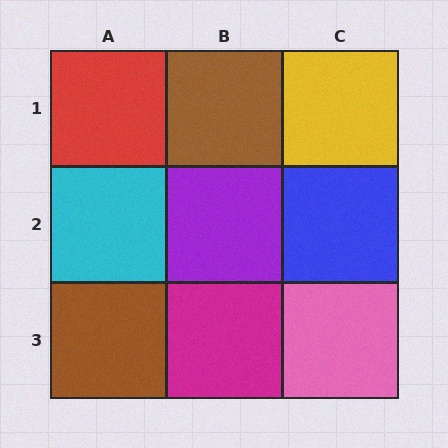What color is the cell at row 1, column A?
Red.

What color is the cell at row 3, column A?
Brown.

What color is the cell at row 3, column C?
Pink.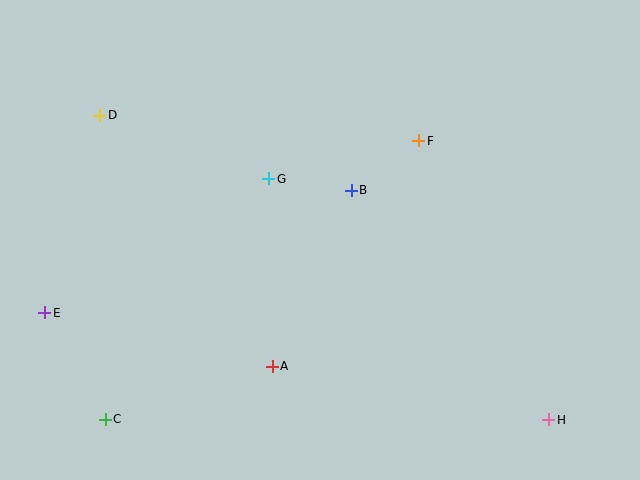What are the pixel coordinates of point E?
Point E is at (45, 313).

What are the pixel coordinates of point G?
Point G is at (269, 179).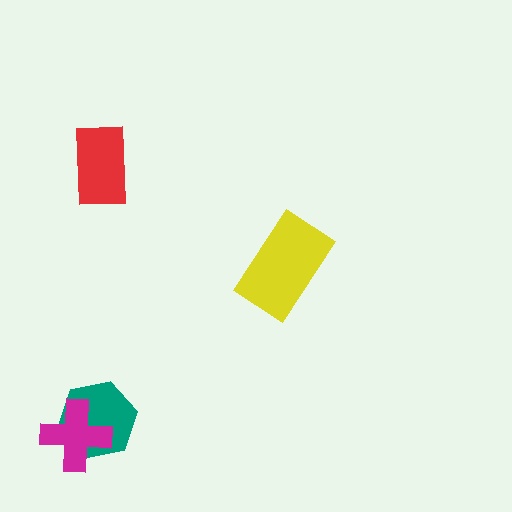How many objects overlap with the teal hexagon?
1 object overlaps with the teal hexagon.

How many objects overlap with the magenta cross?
1 object overlaps with the magenta cross.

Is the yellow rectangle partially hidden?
No, no other shape covers it.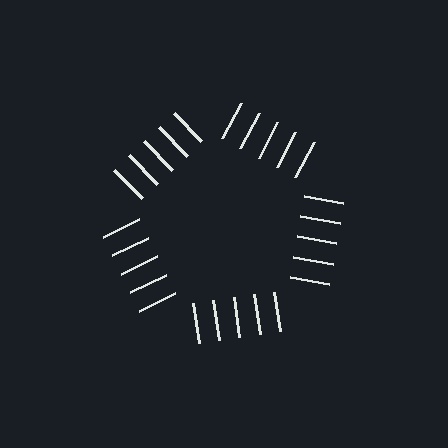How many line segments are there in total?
25 — 5 along each of the 5 edges.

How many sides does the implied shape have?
5 sides — the line-ends trace a pentagon.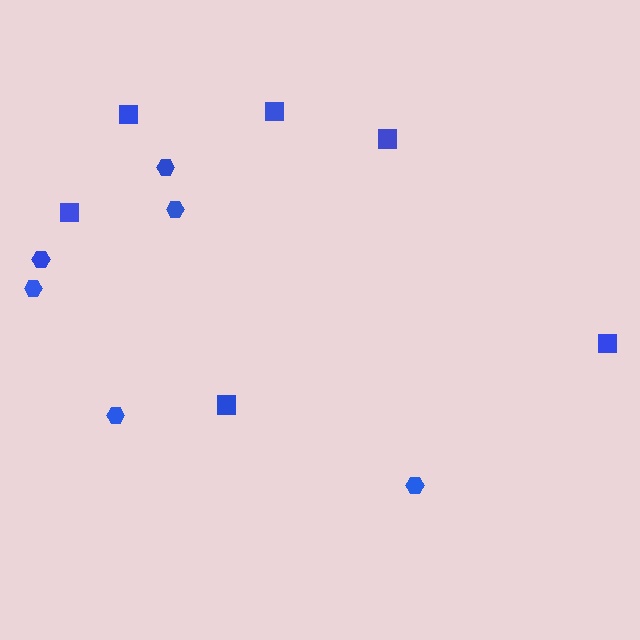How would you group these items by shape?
There are 2 groups: one group of squares (6) and one group of hexagons (6).